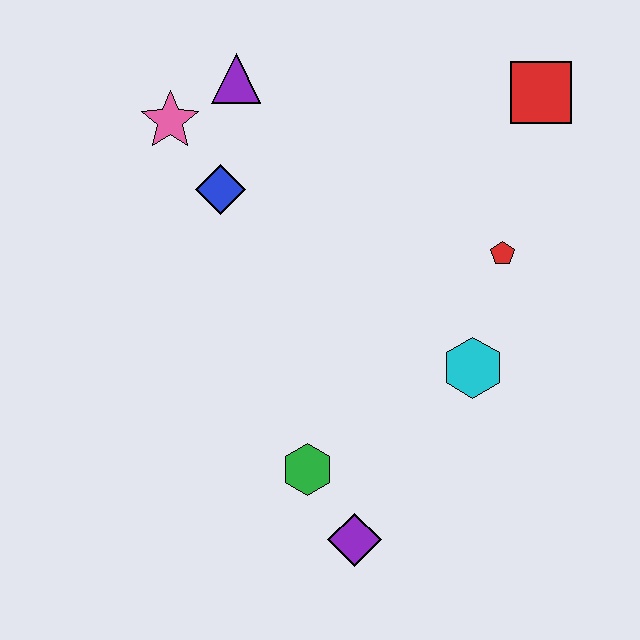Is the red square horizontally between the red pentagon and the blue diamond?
No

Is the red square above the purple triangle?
No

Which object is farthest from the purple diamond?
The red square is farthest from the purple diamond.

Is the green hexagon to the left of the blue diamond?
No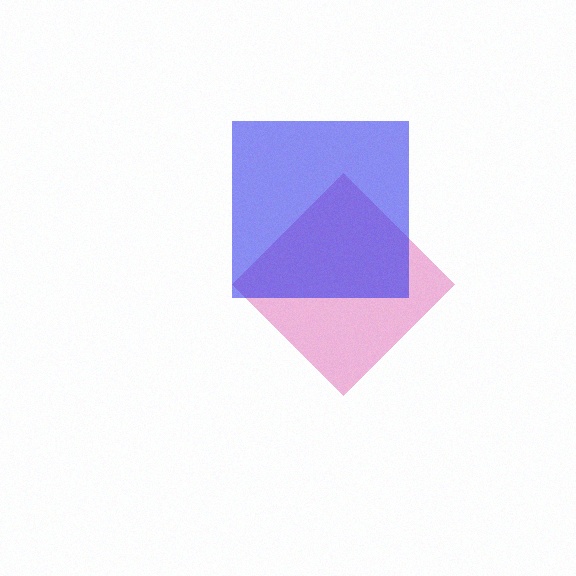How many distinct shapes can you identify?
There are 2 distinct shapes: a pink diamond, a blue square.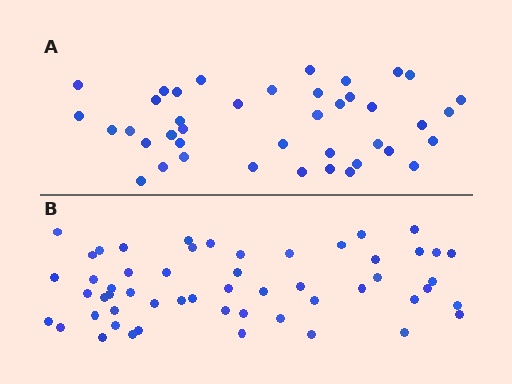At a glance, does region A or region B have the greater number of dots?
Region B (the bottom region) has more dots.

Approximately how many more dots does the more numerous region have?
Region B has approximately 15 more dots than region A.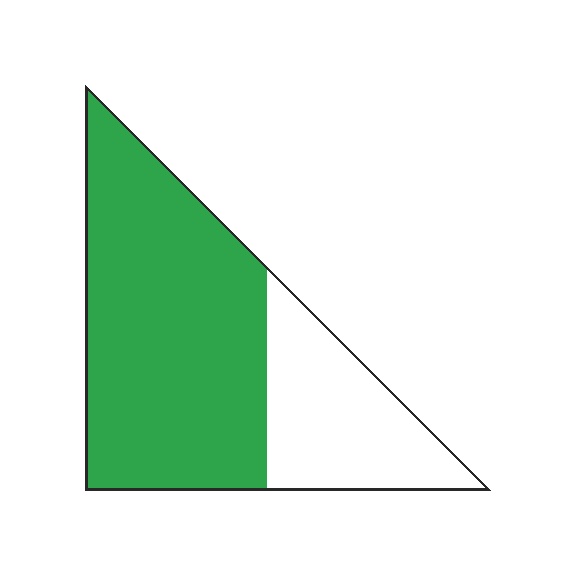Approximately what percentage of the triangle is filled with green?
Approximately 70%.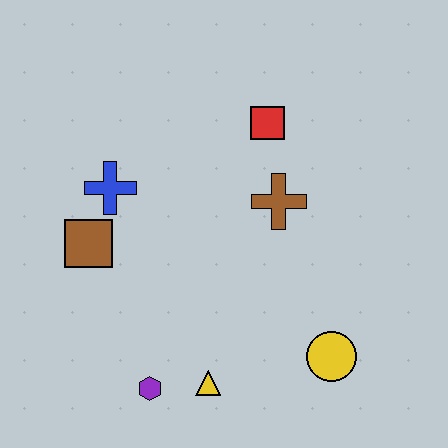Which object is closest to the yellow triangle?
The purple hexagon is closest to the yellow triangle.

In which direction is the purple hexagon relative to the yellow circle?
The purple hexagon is to the left of the yellow circle.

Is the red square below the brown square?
No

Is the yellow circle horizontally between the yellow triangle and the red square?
No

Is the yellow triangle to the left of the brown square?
No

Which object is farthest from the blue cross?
The yellow circle is farthest from the blue cross.